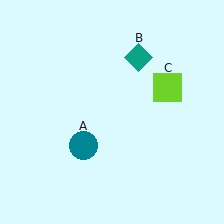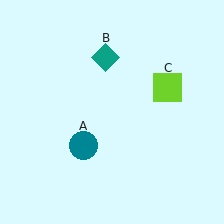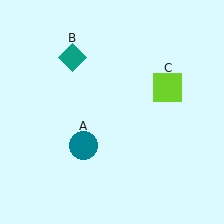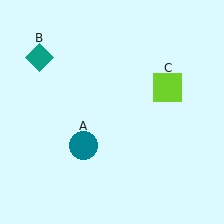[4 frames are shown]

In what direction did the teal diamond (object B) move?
The teal diamond (object B) moved left.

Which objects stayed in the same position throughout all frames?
Teal circle (object A) and lime square (object C) remained stationary.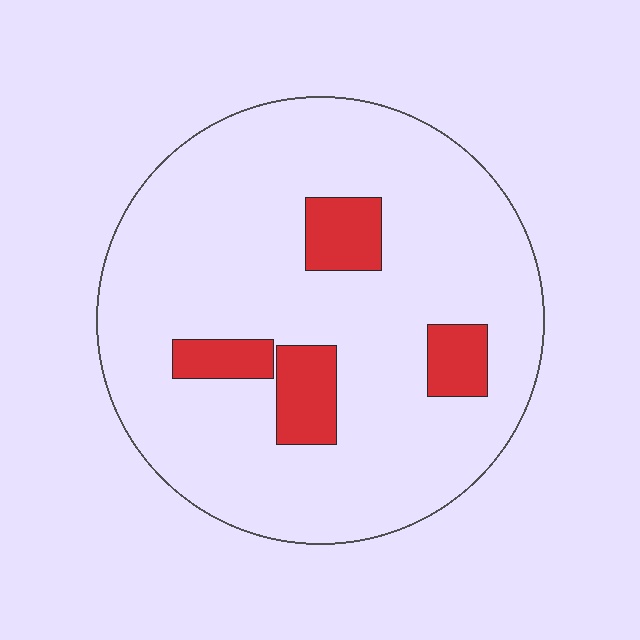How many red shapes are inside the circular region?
4.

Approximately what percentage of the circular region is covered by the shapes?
Approximately 15%.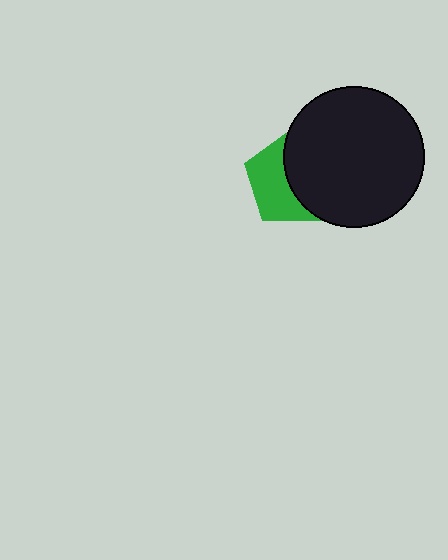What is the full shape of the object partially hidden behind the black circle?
The partially hidden object is a green pentagon.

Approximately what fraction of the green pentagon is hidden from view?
Roughly 51% of the green pentagon is hidden behind the black circle.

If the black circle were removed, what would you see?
You would see the complete green pentagon.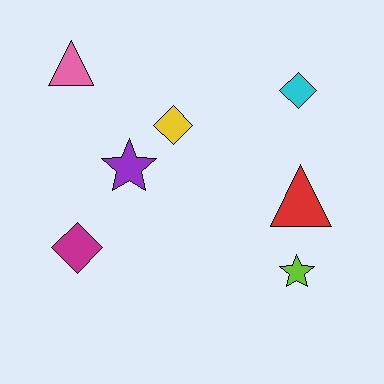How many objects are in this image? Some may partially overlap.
There are 7 objects.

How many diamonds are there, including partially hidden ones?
There are 3 diamonds.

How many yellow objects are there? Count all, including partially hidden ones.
There is 1 yellow object.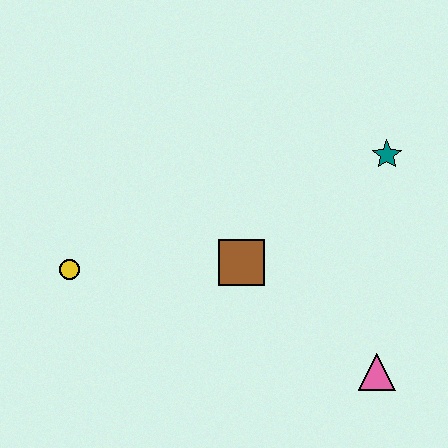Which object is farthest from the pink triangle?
The yellow circle is farthest from the pink triangle.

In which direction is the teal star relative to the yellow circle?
The teal star is to the right of the yellow circle.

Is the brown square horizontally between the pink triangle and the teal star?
No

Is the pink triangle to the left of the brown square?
No